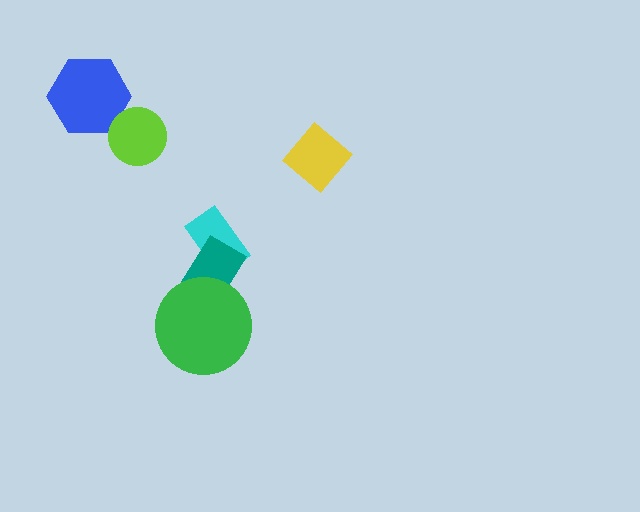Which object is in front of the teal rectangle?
The green circle is in front of the teal rectangle.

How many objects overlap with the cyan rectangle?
1 object overlaps with the cyan rectangle.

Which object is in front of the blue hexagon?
The lime circle is in front of the blue hexagon.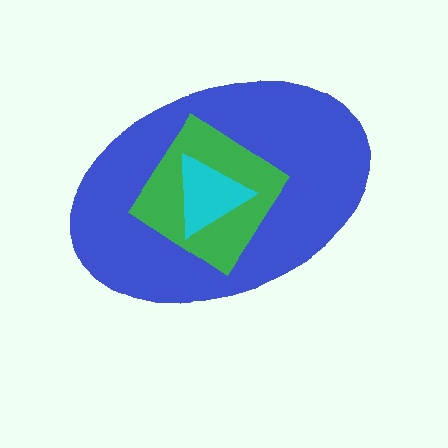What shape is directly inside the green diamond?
The cyan triangle.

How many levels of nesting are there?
3.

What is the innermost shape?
The cyan triangle.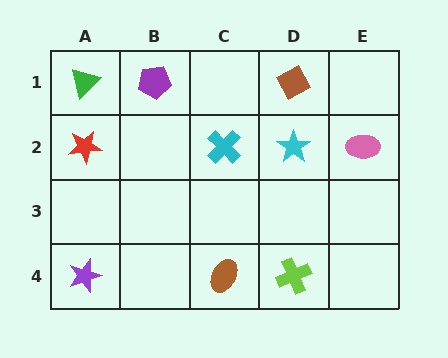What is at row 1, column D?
A brown diamond.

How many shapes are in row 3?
0 shapes.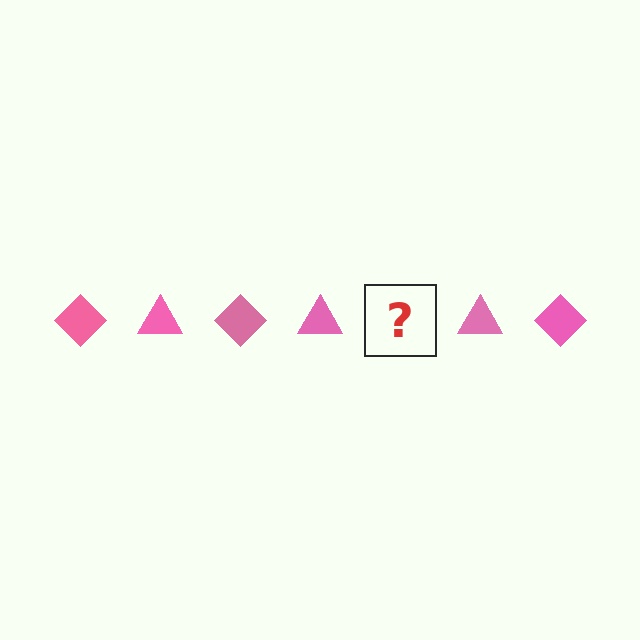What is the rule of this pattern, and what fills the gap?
The rule is that the pattern cycles through diamond, triangle shapes in pink. The gap should be filled with a pink diamond.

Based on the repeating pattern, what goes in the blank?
The blank should be a pink diamond.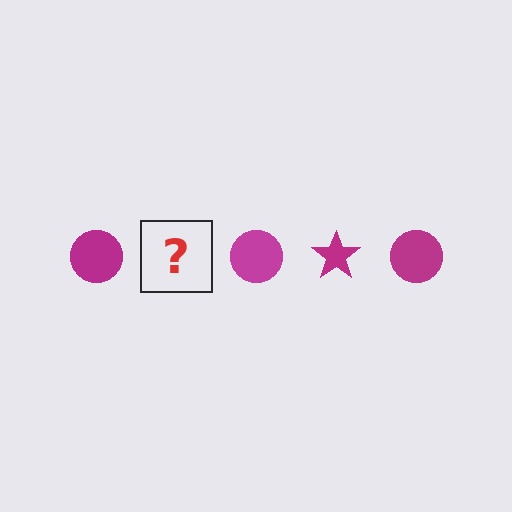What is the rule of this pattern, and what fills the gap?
The rule is that the pattern cycles through circle, star shapes in magenta. The gap should be filled with a magenta star.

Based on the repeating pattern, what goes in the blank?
The blank should be a magenta star.